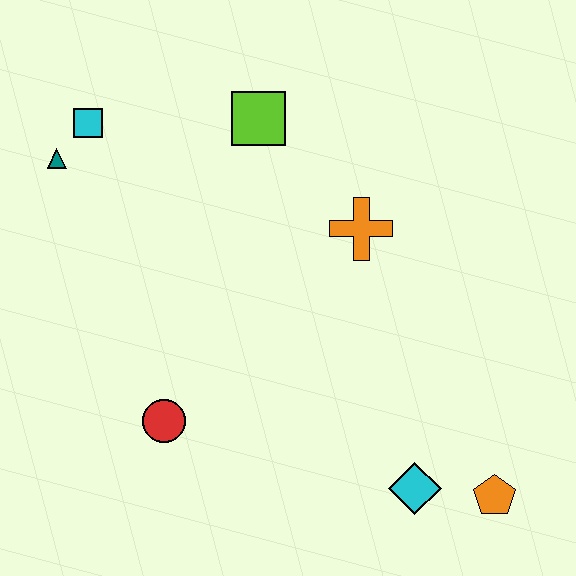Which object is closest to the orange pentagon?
The cyan diamond is closest to the orange pentagon.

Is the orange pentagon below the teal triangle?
Yes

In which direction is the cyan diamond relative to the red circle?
The cyan diamond is to the right of the red circle.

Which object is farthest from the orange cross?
The teal triangle is farthest from the orange cross.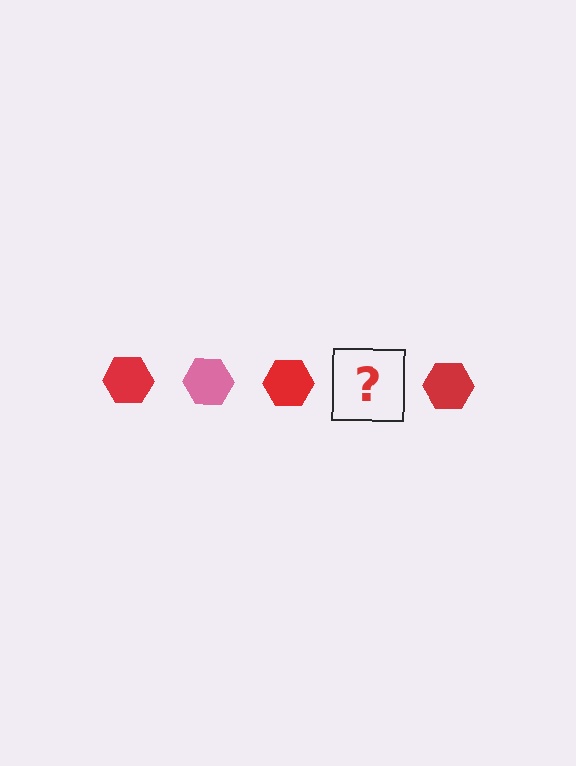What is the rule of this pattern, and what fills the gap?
The rule is that the pattern cycles through red, pink hexagons. The gap should be filled with a pink hexagon.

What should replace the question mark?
The question mark should be replaced with a pink hexagon.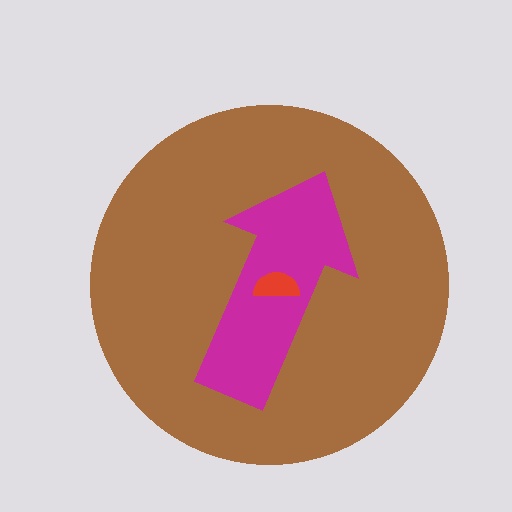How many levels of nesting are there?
3.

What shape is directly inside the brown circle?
The magenta arrow.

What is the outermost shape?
The brown circle.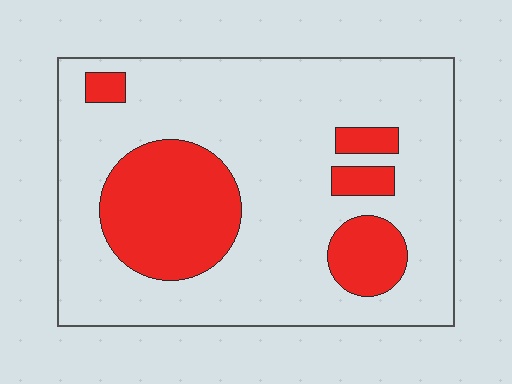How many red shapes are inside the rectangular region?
5.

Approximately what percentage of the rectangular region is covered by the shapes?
Approximately 25%.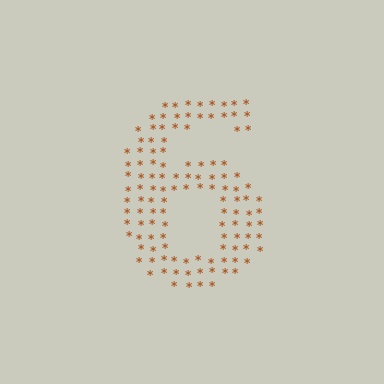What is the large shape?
The large shape is the digit 6.